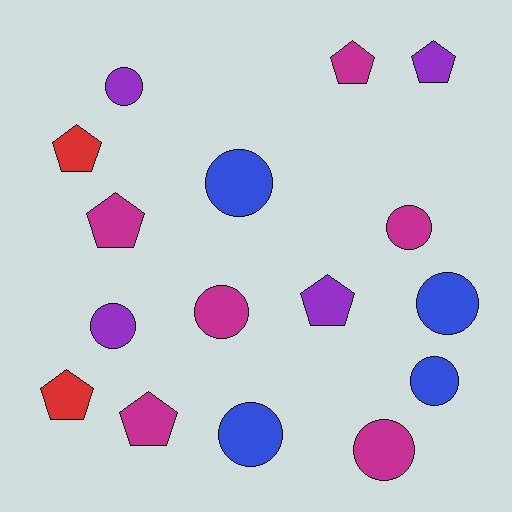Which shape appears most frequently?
Circle, with 9 objects.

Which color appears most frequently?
Magenta, with 6 objects.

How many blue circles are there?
There are 4 blue circles.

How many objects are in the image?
There are 16 objects.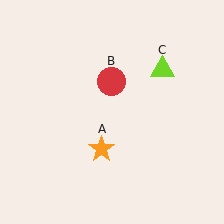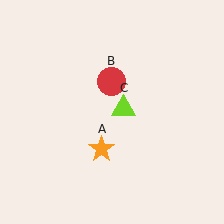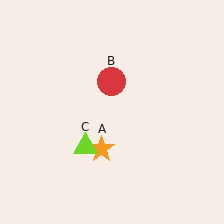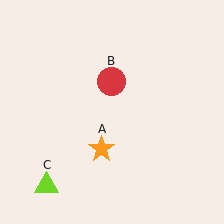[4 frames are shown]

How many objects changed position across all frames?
1 object changed position: lime triangle (object C).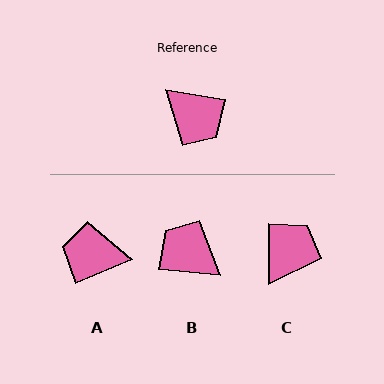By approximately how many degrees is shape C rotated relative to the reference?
Approximately 99 degrees counter-clockwise.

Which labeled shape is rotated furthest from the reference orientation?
B, about 177 degrees away.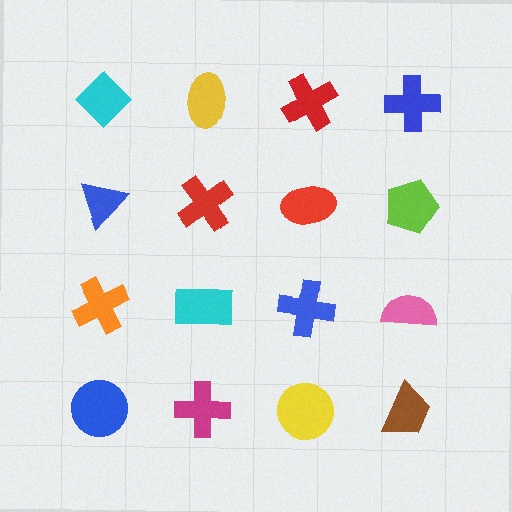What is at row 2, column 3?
A red ellipse.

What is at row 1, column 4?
A blue cross.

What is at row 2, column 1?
A blue triangle.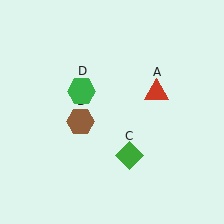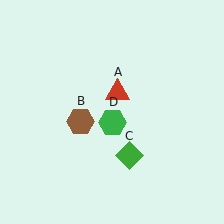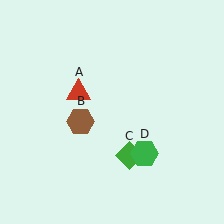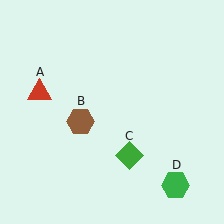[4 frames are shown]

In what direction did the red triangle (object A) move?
The red triangle (object A) moved left.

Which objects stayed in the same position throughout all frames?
Brown hexagon (object B) and green diamond (object C) remained stationary.